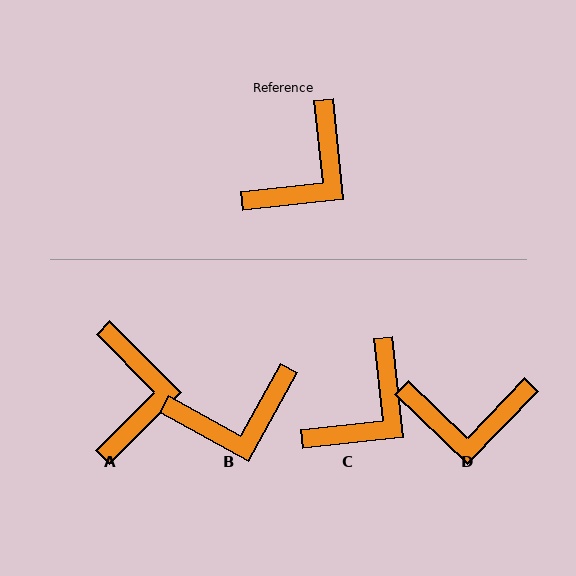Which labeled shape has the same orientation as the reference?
C.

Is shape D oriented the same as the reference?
No, it is off by about 50 degrees.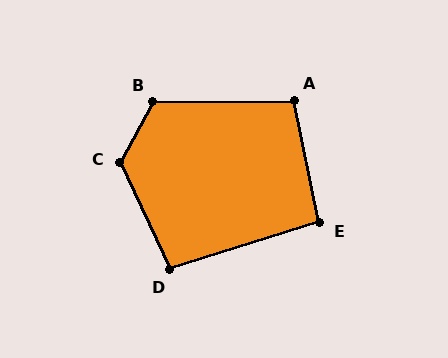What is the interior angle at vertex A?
Approximately 101 degrees (obtuse).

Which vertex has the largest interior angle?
C, at approximately 127 degrees.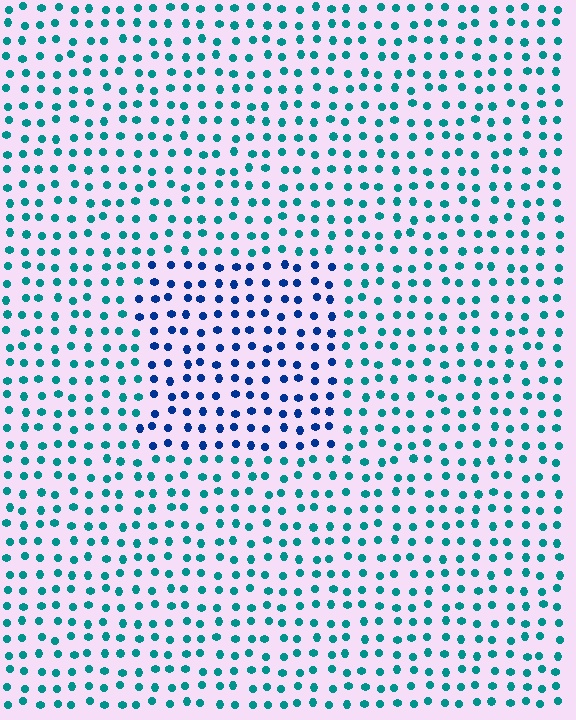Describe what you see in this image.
The image is filled with small teal elements in a uniform arrangement. A rectangle-shaped region is visible where the elements are tinted to a slightly different hue, forming a subtle color boundary.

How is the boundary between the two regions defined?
The boundary is defined purely by a slight shift in hue (about 42 degrees). Spacing, size, and orientation are identical on both sides.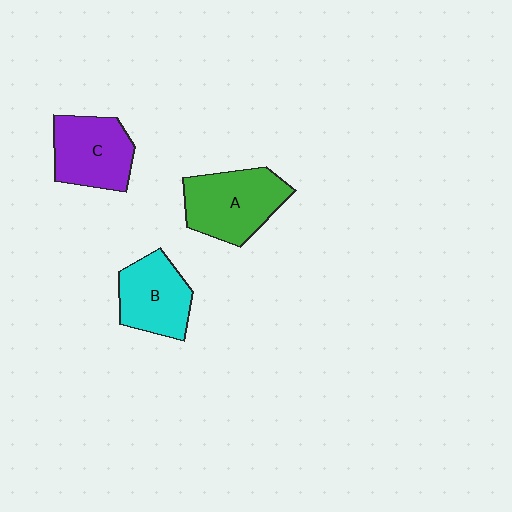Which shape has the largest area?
Shape A (green).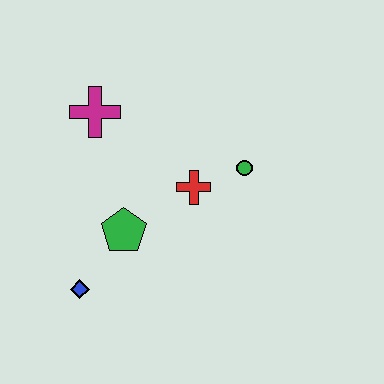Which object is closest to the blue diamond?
The green pentagon is closest to the blue diamond.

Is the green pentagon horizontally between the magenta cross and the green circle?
Yes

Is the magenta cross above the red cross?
Yes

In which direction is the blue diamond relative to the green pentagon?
The blue diamond is below the green pentagon.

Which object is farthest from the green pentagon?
The green circle is farthest from the green pentagon.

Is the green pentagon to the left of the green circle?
Yes